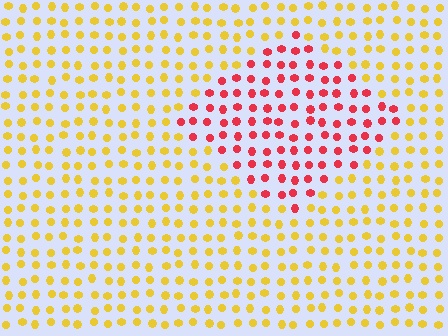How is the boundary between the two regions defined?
The boundary is defined purely by a slight shift in hue (about 58 degrees). Spacing, size, and orientation are identical on both sides.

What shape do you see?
I see a diamond.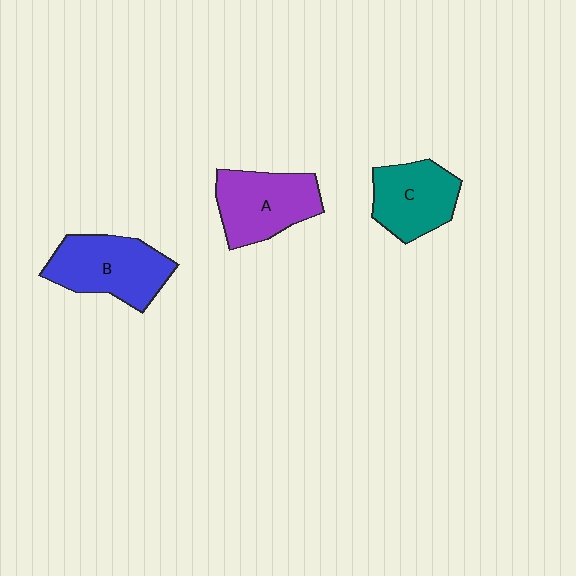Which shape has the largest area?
Shape B (blue).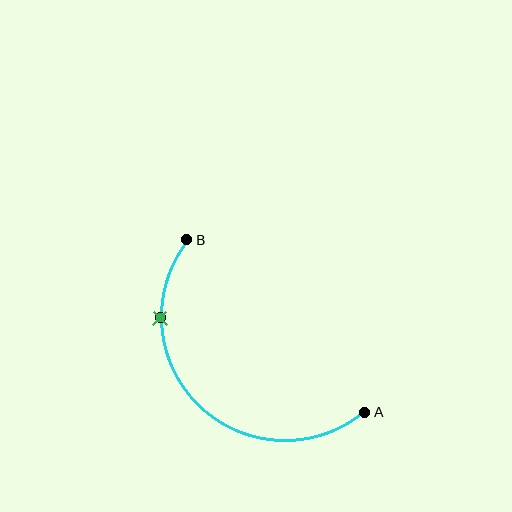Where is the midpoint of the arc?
The arc midpoint is the point on the curve farthest from the straight line joining A and B. It sits below and to the left of that line.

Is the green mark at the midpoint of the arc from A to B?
No. The green mark lies on the arc but is closer to endpoint B. The arc midpoint would be at the point on the curve equidistant along the arc from both A and B.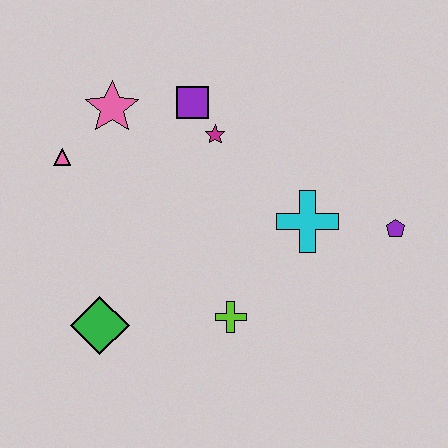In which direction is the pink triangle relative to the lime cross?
The pink triangle is to the left of the lime cross.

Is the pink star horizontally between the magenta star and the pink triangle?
Yes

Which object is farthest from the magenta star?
The green diamond is farthest from the magenta star.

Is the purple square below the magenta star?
No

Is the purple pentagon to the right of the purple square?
Yes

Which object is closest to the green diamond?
The lime cross is closest to the green diamond.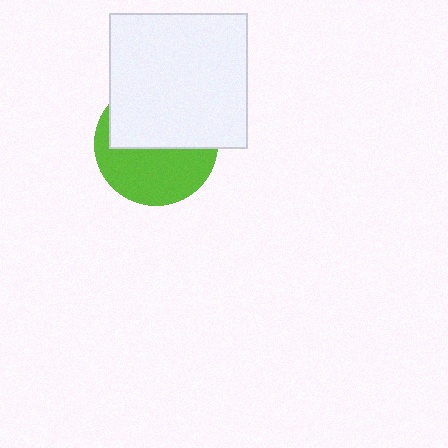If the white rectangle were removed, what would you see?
You would see the complete lime circle.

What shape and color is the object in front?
The object in front is a white rectangle.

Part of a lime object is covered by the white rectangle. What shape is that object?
It is a circle.